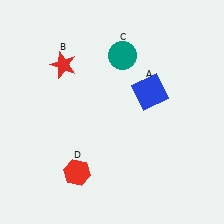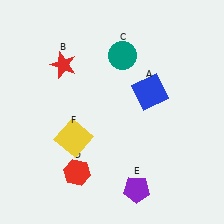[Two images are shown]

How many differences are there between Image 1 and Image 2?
There are 2 differences between the two images.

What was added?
A purple pentagon (E), a yellow square (F) were added in Image 2.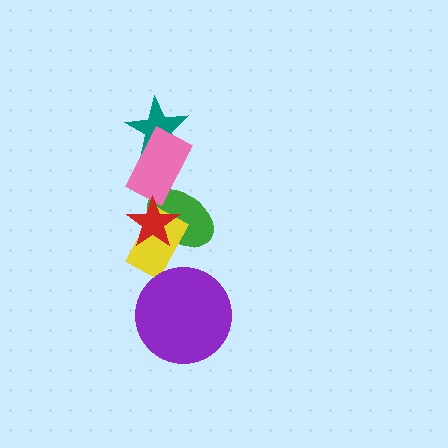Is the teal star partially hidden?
Yes, it is partially covered by another shape.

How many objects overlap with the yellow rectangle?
2 objects overlap with the yellow rectangle.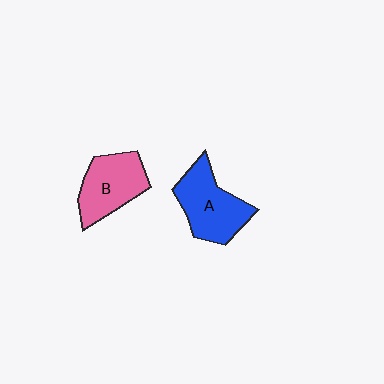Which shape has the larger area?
Shape A (blue).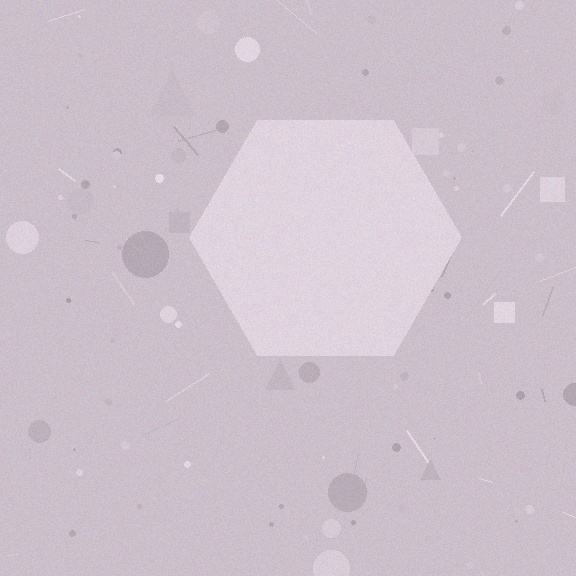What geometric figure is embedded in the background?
A hexagon is embedded in the background.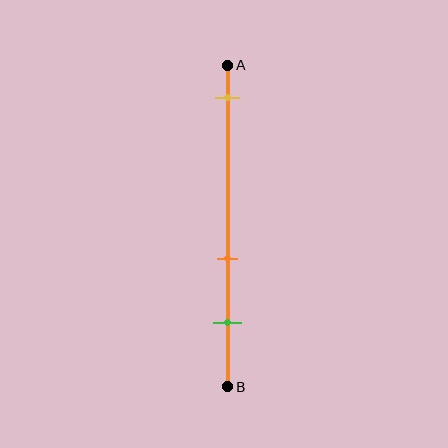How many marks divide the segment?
There are 3 marks dividing the segment.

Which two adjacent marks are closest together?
The orange and green marks are the closest adjacent pair.